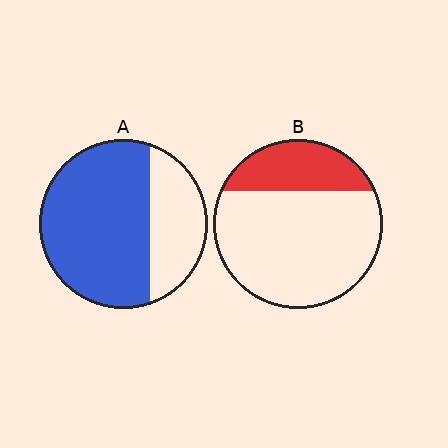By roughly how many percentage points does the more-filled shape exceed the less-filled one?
By roughly 45 percentage points (A over B).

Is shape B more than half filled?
No.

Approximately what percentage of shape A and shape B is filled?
A is approximately 70% and B is approximately 25%.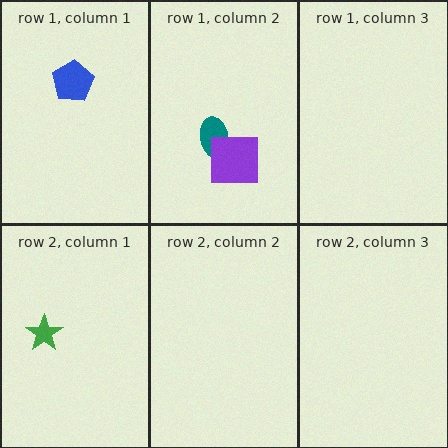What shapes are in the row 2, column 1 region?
The green star.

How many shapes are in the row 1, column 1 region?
1.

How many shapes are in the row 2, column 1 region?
1.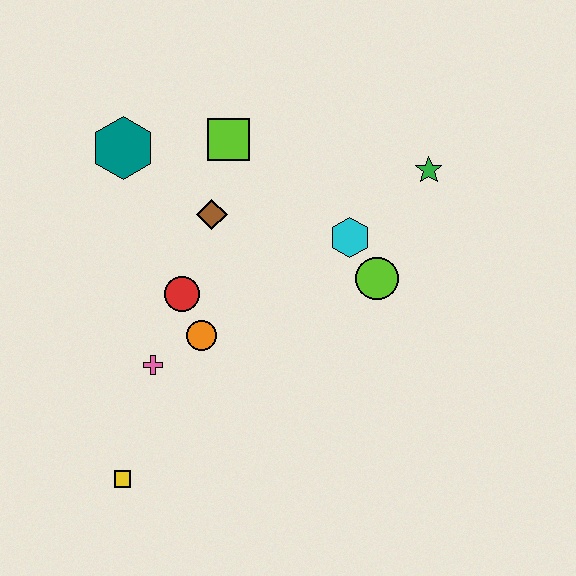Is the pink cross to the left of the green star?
Yes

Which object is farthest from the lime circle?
The yellow square is farthest from the lime circle.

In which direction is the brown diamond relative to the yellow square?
The brown diamond is above the yellow square.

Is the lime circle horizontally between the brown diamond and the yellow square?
No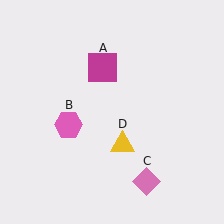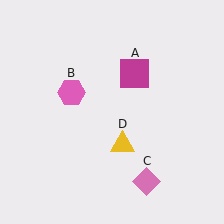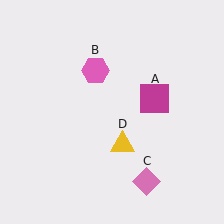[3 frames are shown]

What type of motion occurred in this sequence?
The magenta square (object A), pink hexagon (object B) rotated clockwise around the center of the scene.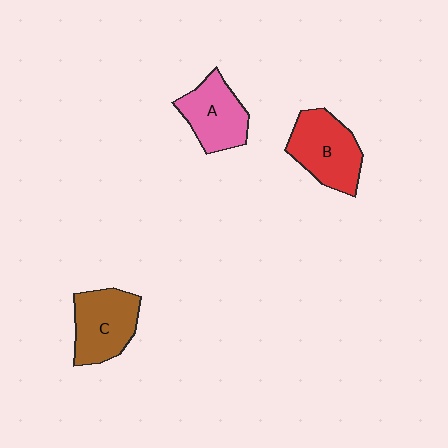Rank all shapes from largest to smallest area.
From largest to smallest: B (red), C (brown), A (pink).